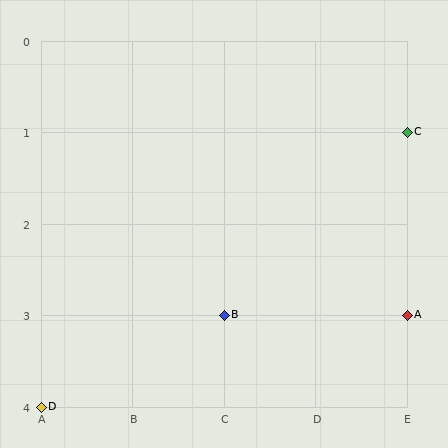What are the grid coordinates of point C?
Point C is at grid coordinates (E, 1).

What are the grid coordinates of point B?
Point B is at grid coordinates (C, 3).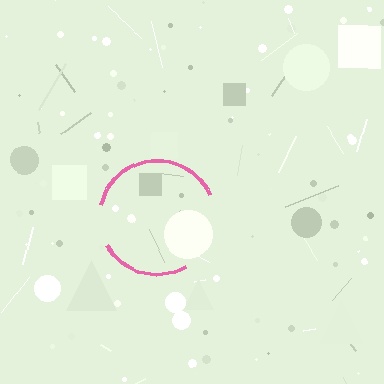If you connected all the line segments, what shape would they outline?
They would outline a circle.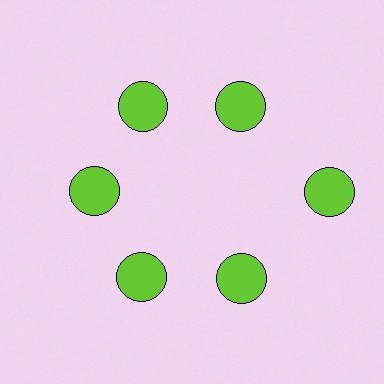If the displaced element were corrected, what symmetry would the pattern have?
It would have 6-fold rotational symmetry — the pattern would map onto itself every 60 degrees.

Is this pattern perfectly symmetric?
No. The 6 lime circles are arranged in a ring, but one element near the 3 o'clock position is pushed outward from the center, breaking the 6-fold rotational symmetry.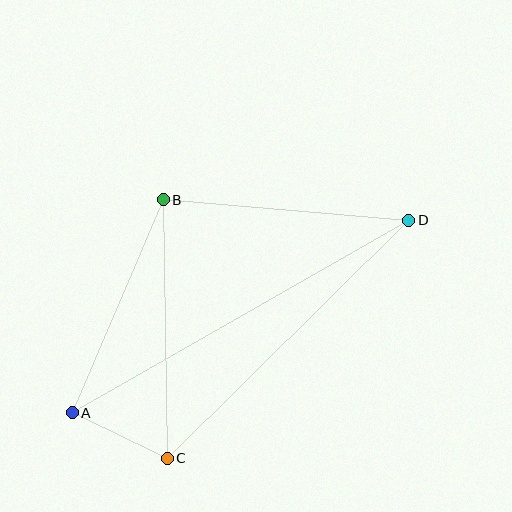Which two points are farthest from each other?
Points A and D are farthest from each other.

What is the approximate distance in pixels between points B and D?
The distance between B and D is approximately 246 pixels.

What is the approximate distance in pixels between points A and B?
The distance between A and B is approximately 232 pixels.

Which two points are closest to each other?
Points A and C are closest to each other.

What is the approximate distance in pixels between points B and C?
The distance between B and C is approximately 258 pixels.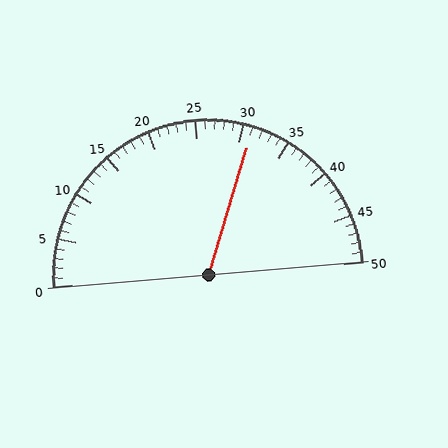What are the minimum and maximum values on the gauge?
The gauge ranges from 0 to 50.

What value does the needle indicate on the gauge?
The needle indicates approximately 31.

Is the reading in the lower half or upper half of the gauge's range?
The reading is in the upper half of the range (0 to 50).